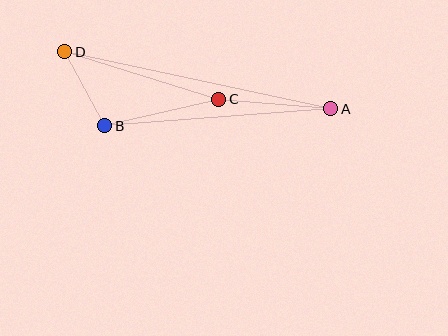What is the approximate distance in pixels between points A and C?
The distance between A and C is approximately 112 pixels.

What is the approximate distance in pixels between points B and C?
The distance between B and C is approximately 117 pixels.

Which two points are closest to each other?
Points B and D are closest to each other.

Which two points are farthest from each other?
Points A and D are farthest from each other.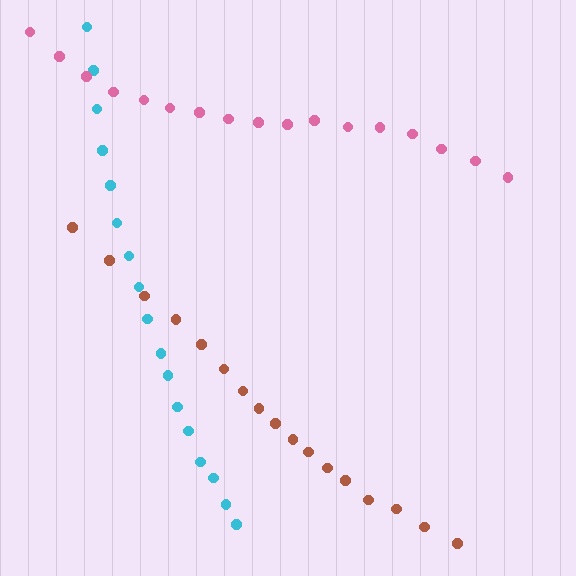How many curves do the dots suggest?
There are 3 distinct paths.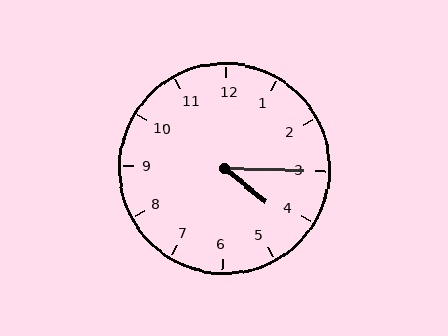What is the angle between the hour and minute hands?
Approximately 38 degrees.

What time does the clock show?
4:15.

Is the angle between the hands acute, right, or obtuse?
It is acute.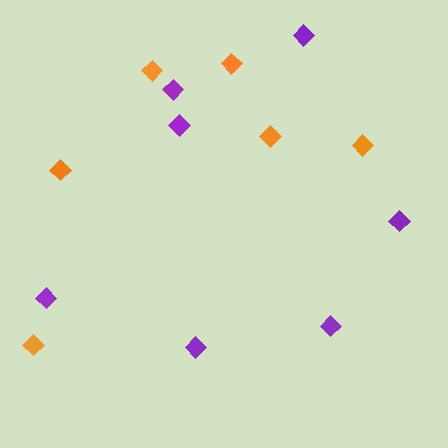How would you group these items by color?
There are 2 groups: one group of orange diamonds (6) and one group of purple diamonds (7).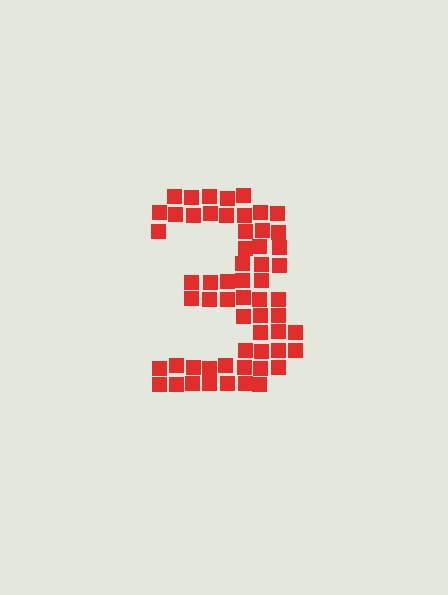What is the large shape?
The large shape is the digit 3.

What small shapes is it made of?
It is made of small squares.